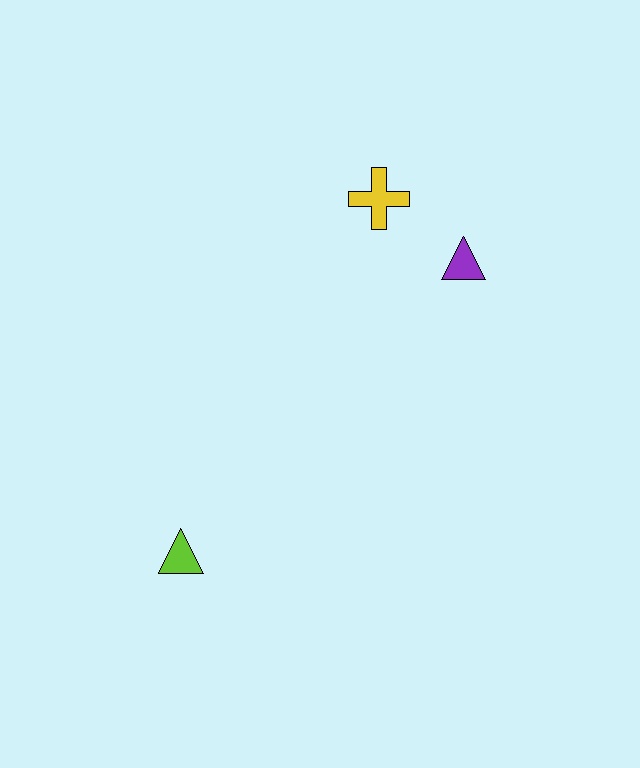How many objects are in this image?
There are 3 objects.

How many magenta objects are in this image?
There are no magenta objects.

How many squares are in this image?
There are no squares.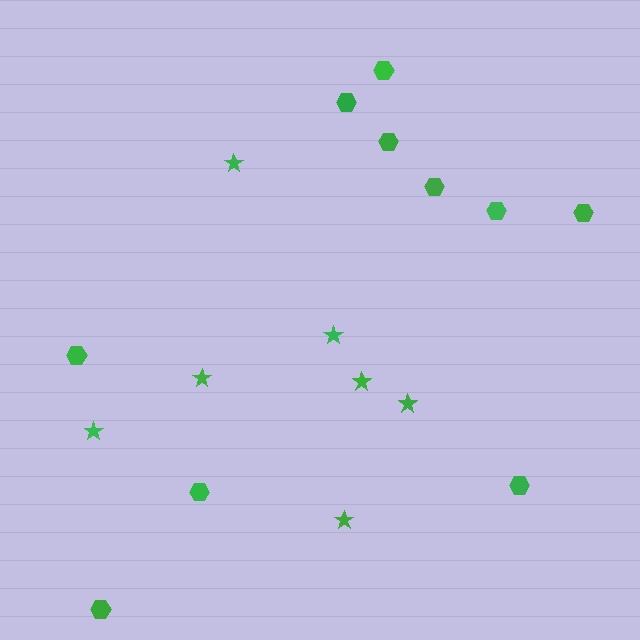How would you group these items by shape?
There are 2 groups: one group of stars (7) and one group of hexagons (10).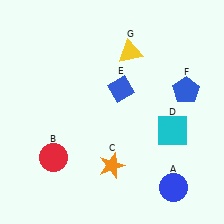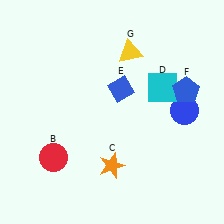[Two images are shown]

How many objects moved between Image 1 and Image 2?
2 objects moved between the two images.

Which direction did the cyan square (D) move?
The cyan square (D) moved up.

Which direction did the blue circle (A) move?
The blue circle (A) moved up.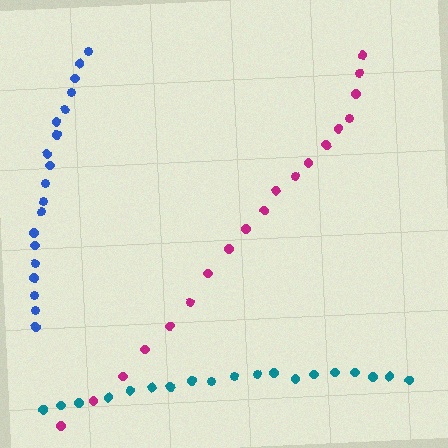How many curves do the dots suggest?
There are 3 distinct paths.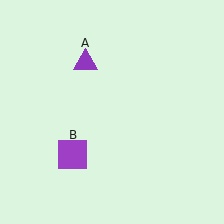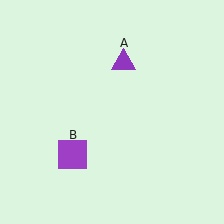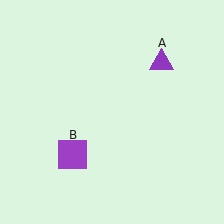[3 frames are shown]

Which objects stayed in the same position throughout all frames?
Purple square (object B) remained stationary.